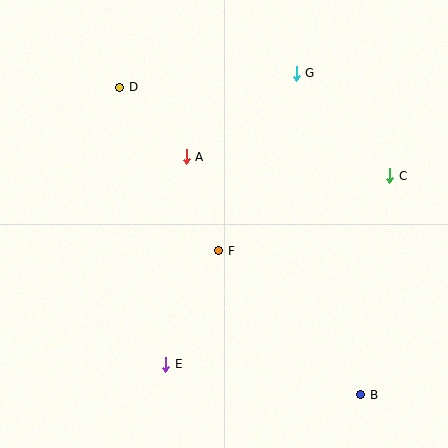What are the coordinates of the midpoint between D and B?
The midpoint between D and B is at (240, 241).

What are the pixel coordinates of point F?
Point F is at (219, 251).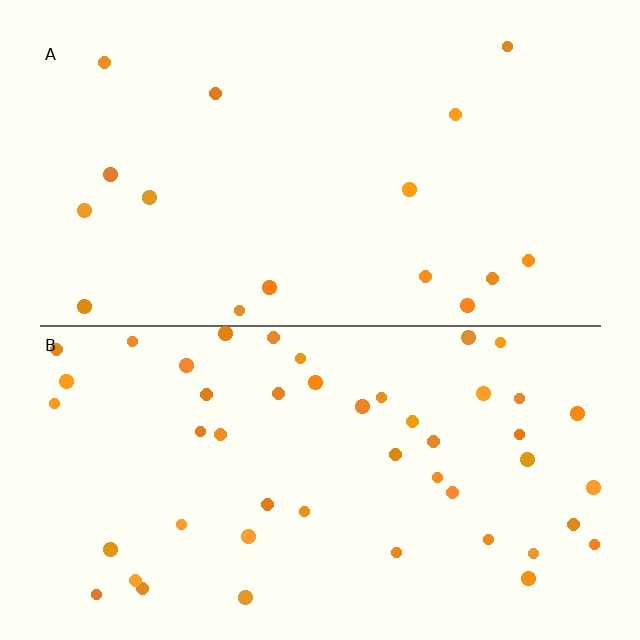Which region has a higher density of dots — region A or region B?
B (the bottom).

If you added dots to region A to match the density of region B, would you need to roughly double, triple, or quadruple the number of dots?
Approximately triple.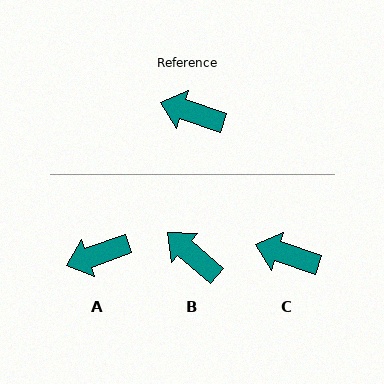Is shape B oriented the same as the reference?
No, it is off by about 23 degrees.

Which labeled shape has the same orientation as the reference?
C.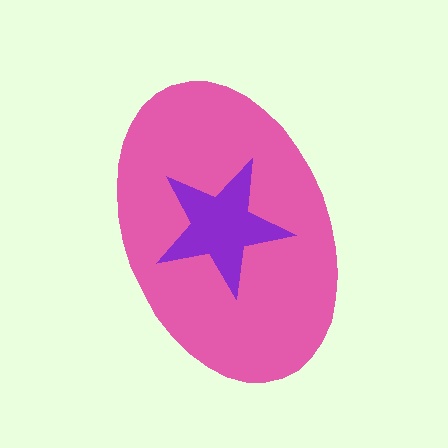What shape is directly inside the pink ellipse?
The purple star.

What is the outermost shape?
The pink ellipse.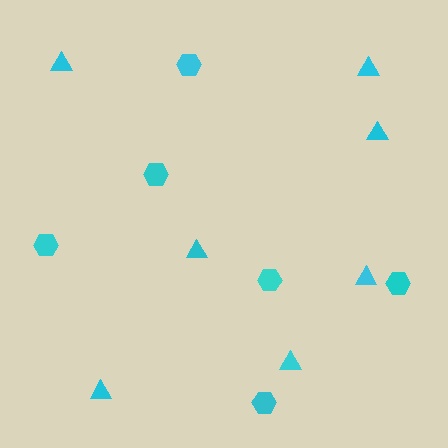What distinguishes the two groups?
There are 2 groups: one group of hexagons (6) and one group of triangles (7).